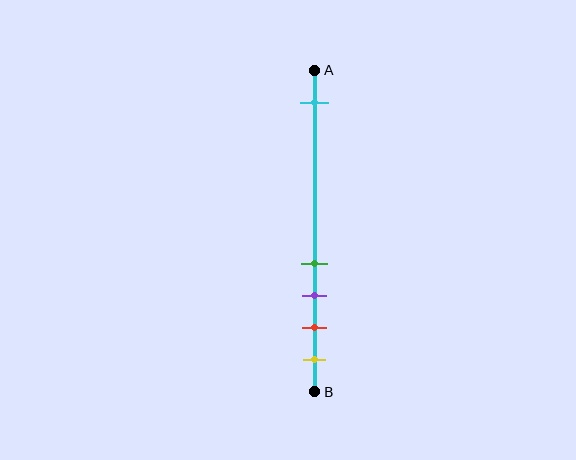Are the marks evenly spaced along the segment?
No, the marks are not evenly spaced.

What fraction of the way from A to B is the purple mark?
The purple mark is approximately 70% (0.7) of the way from A to B.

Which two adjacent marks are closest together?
The green and purple marks are the closest adjacent pair.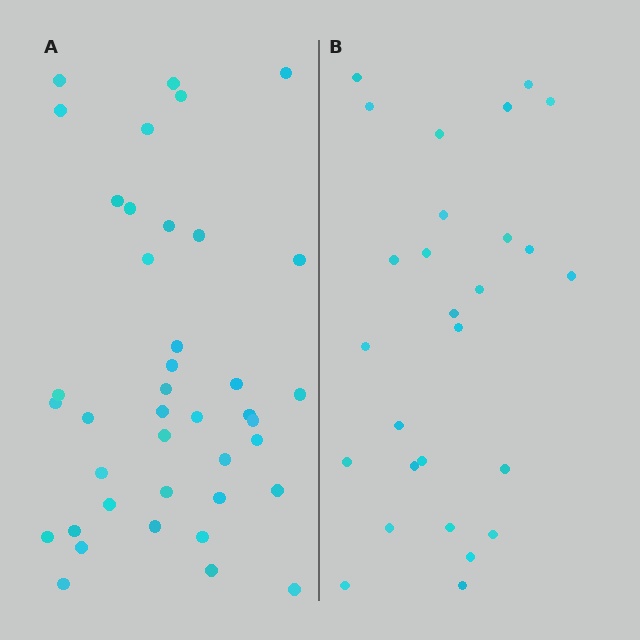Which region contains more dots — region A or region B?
Region A (the left region) has more dots.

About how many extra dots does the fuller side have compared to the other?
Region A has approximately 15 more dots than region B.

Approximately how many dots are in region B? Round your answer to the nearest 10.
About 30 dots. (The exact count is 27, which rounds to 30.)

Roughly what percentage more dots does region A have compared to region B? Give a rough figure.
About 50% more.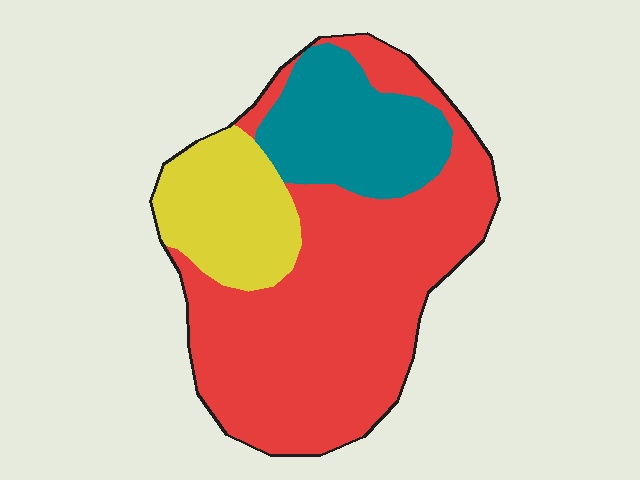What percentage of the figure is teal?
Teal takes up about one fifth (1/5) of the figure.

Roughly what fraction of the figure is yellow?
Yellow covers about 20% of the figure.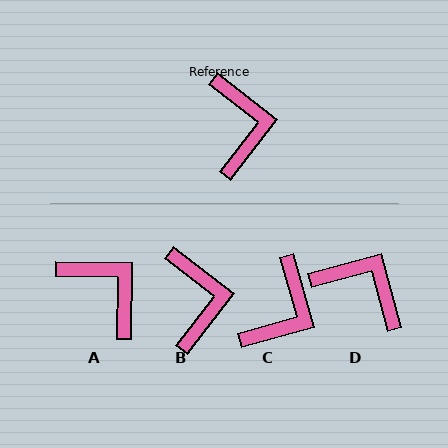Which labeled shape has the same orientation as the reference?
B.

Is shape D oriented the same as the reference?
No, it is off by about 53 degrees.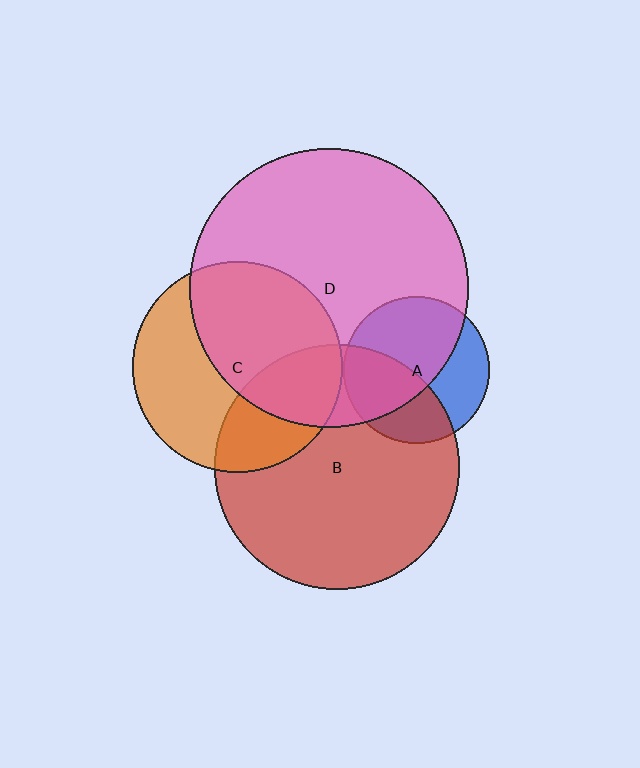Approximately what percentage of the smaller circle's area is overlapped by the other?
Approximately 30%.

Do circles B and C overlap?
Yes.